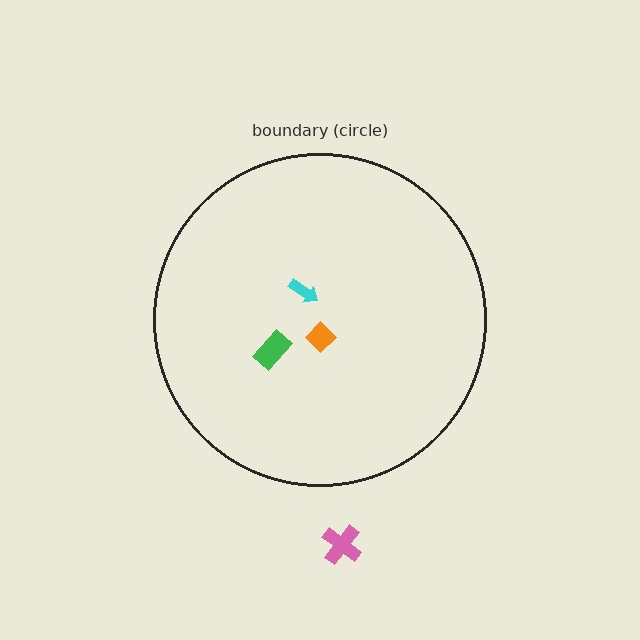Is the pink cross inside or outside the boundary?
Outside.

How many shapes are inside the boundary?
3 inside, 1 outside.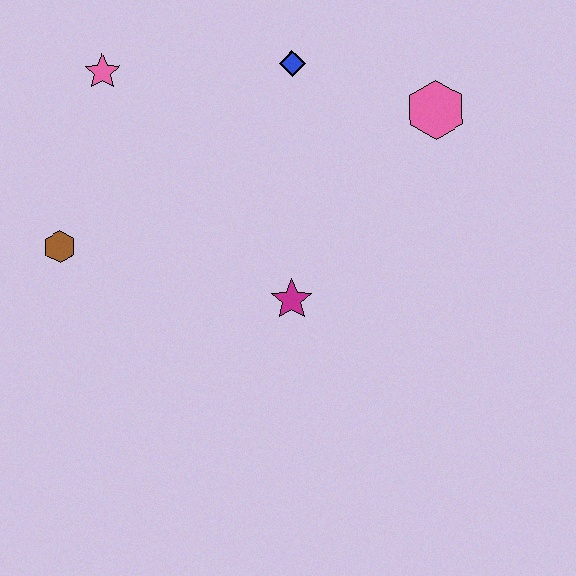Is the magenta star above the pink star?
No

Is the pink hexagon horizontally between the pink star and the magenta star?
No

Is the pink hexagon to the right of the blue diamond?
Yes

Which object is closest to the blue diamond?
The pink hexagon is closest to the blue diamond.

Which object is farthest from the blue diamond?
The brown hexagon is farthest from the blue diamond.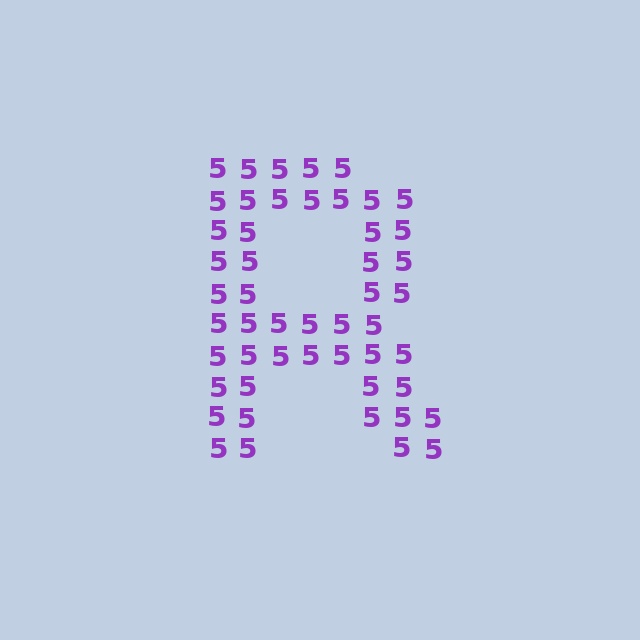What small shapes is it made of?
It is made of small digit 5's.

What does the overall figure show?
The overall figure shows the letter R.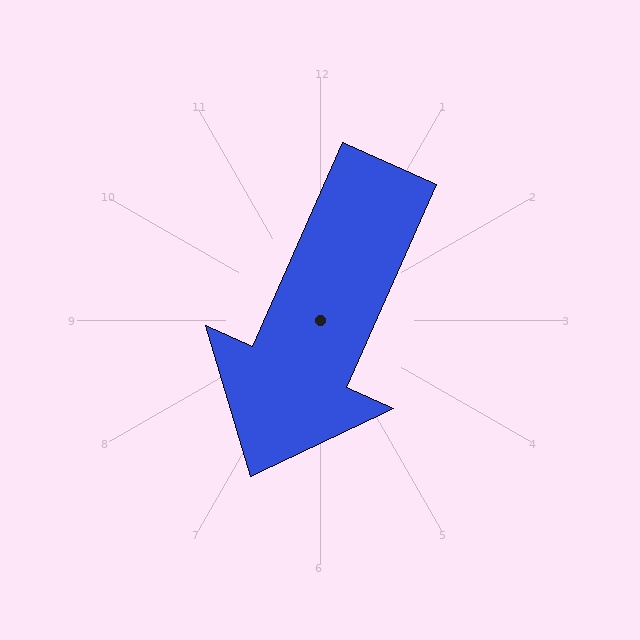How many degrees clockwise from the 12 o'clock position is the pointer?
Approximately 204 degrees.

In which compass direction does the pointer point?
Southwest.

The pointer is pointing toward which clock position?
Roughly 7 o'clock.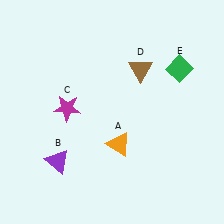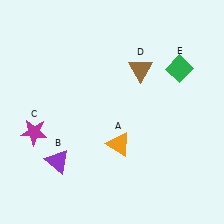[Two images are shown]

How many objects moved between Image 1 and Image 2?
1 object moved between the two images.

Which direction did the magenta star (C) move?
The magenta star (C) moved left.